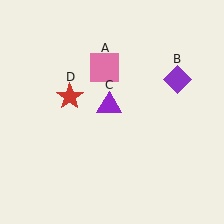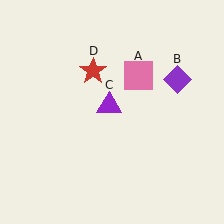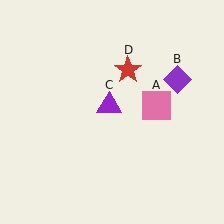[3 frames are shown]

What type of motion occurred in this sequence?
The pink square (object A), red star (object D) rotated clockwise around the center of the scene.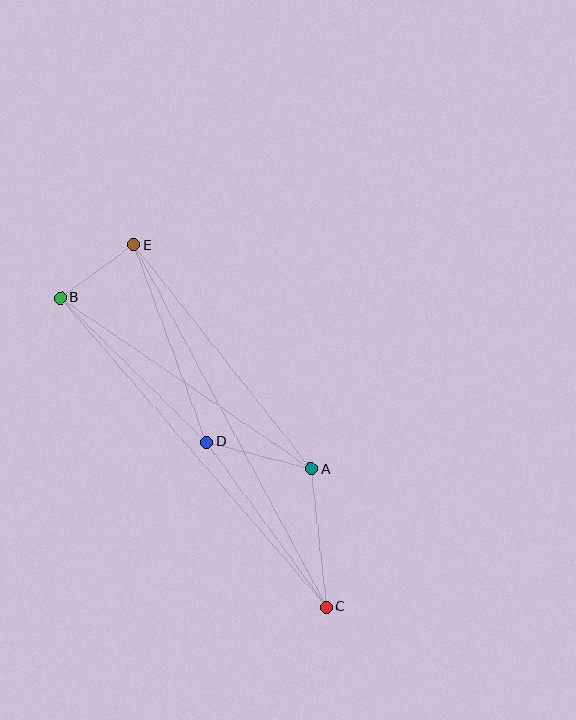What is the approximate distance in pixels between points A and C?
The distance between A and C is approximately 139 pixels.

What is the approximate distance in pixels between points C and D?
The distance between C and D is approximately 204 pixels.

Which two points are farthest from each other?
Points C and E are farthest from each other.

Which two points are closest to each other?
Points B and E are closest to each other.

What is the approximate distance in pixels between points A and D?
The distance between A and D is approximately 108 pixels.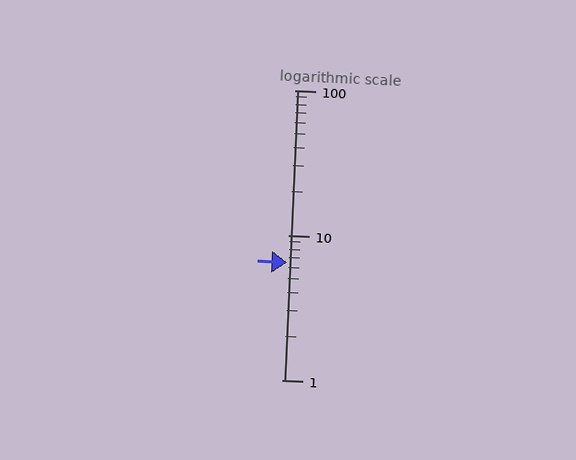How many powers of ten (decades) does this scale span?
The scale spans 2 decades, from 1 to 100.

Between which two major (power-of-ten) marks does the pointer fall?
The pointer is between 1 and 10.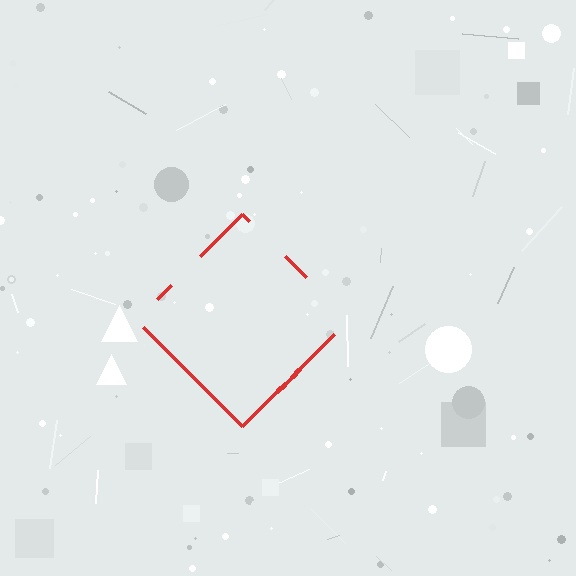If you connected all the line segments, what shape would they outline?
They would outline a diamond.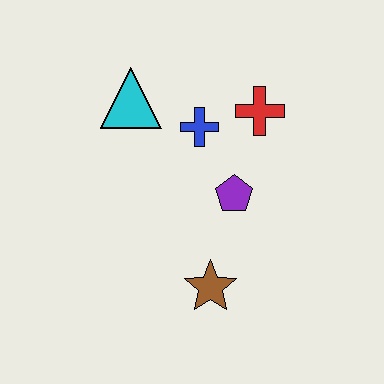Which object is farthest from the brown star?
The cyan triangle is farthest from the brown star.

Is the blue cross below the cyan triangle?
Yes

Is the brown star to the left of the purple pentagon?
Yes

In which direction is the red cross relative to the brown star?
The red cross is above the brown star.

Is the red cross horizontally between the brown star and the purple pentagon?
No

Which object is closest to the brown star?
The purple pentagon is closest to the brown star.